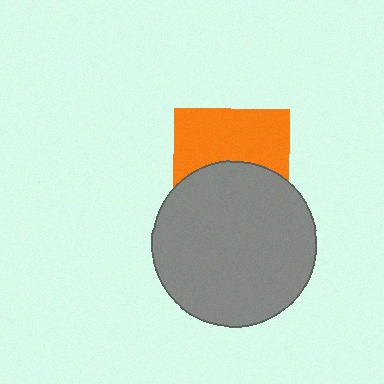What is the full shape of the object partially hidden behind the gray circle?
The partially hidden object is an orange square.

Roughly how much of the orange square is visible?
About half of it is visible (roughly 52%).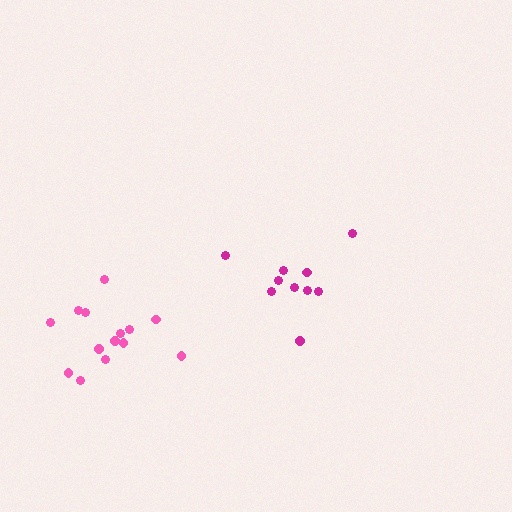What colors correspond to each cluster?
The clusters are colored: magenta, pink.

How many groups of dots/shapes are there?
There are 2 groups.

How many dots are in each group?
Group 1: 10 dots, Group 2: 14 dots (24 total).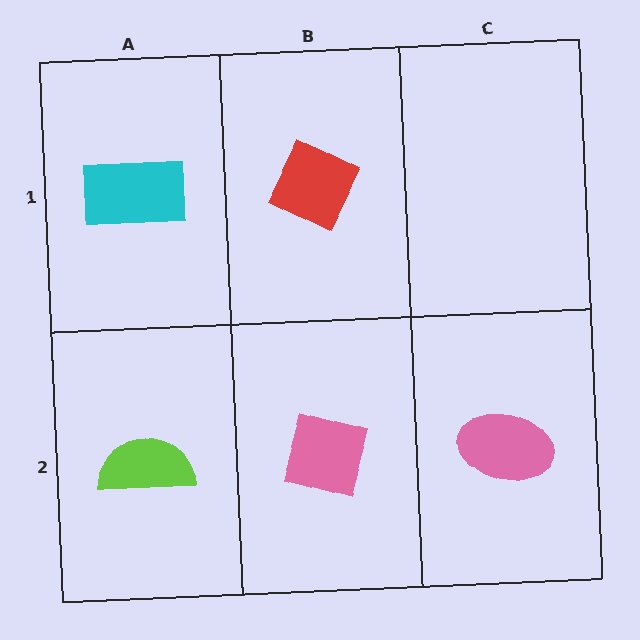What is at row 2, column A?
A lime semicircle.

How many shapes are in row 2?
3 shapes.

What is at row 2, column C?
A pink ellipse.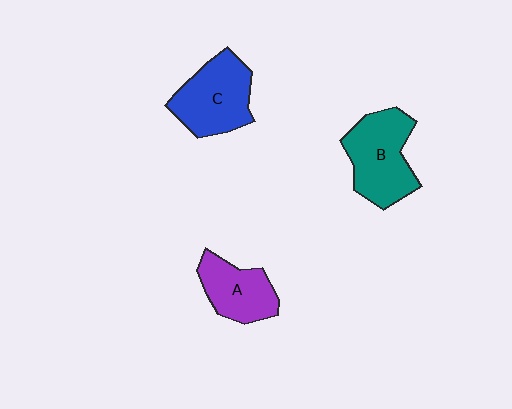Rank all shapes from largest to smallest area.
From largest to smallest: B (teal), C (blue), A (purple).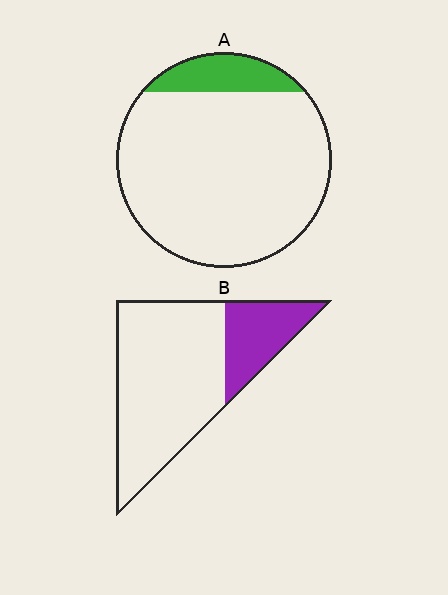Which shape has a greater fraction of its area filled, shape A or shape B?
Shape B.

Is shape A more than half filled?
No.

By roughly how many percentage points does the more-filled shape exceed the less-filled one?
By roughly 10 percentage points (B over A).